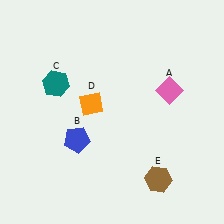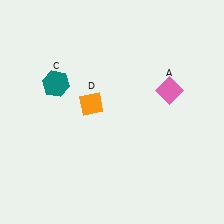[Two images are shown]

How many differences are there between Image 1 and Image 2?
There are 2 differences between the two images.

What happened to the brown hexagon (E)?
The brown hexagon (E) was removed in Image 2. It was in the bottom-right area of Image 1.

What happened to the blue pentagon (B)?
The blue pentagon (B) was removed in Image 2. It was in the bottom-left area of Image 1.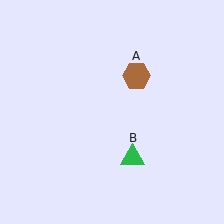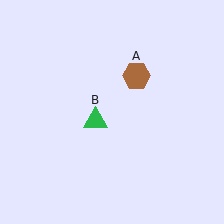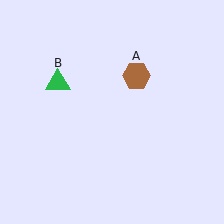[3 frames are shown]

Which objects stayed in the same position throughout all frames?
Brown hexagon (object A) remained stationary.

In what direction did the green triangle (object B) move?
The green triangle (object B) moved up and to the left.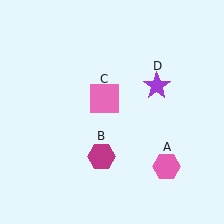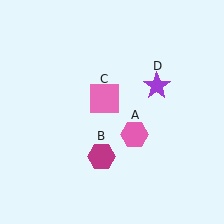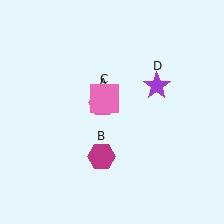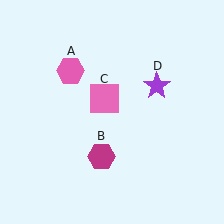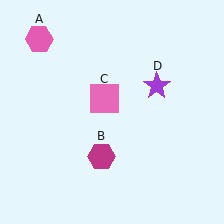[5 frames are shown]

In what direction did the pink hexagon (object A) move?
The pink hexagon (object A) moved up and to the left.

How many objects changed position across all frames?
1 object changed position: pink hexagon (object A).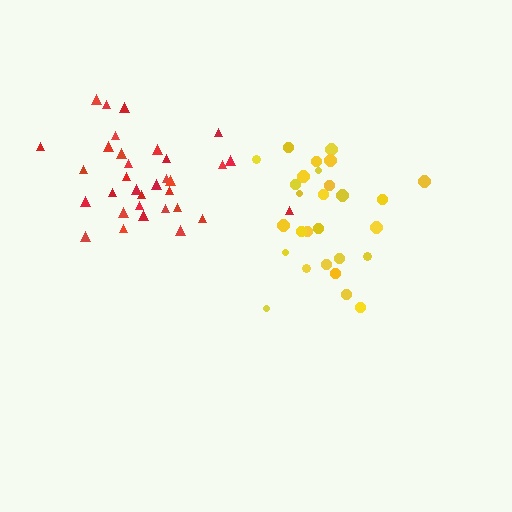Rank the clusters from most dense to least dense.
red, yellow.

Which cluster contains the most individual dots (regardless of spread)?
Red (34).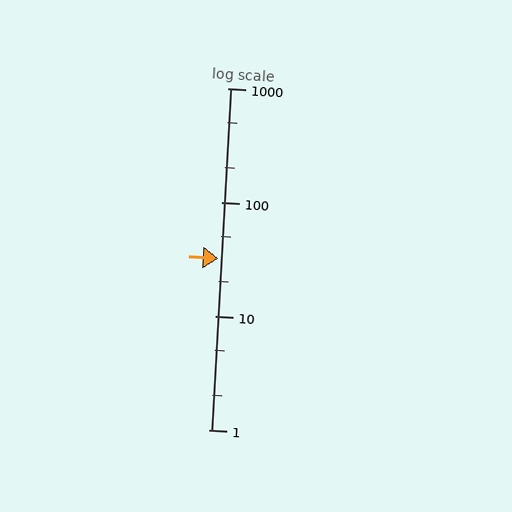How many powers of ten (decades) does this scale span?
The scale spans 3 decades, from 1 to 1000.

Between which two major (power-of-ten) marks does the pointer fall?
The pointer is between 10 and 100.